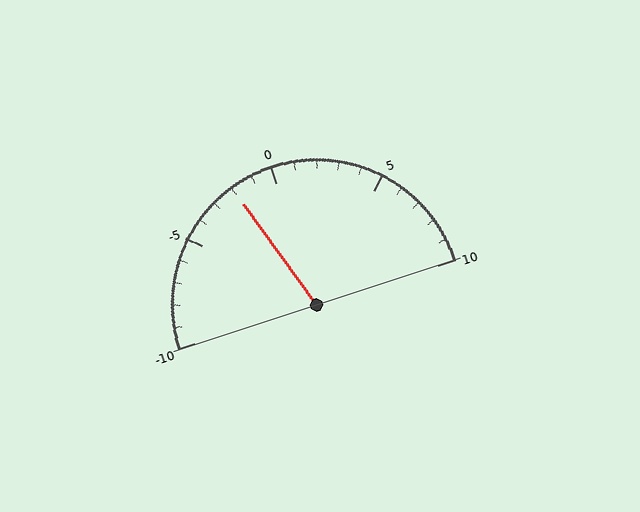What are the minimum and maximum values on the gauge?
The gauge ranges from -10 to 10.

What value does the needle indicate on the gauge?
The needle indicates approximately -2.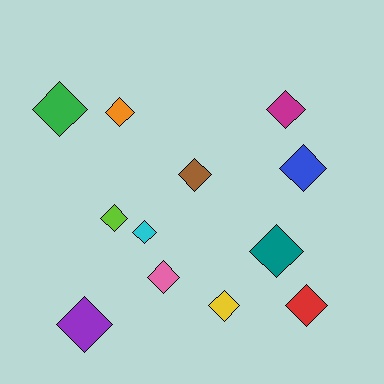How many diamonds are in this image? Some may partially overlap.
There are 12 diamonds.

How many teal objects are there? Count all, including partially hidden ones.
There is 1 teal object.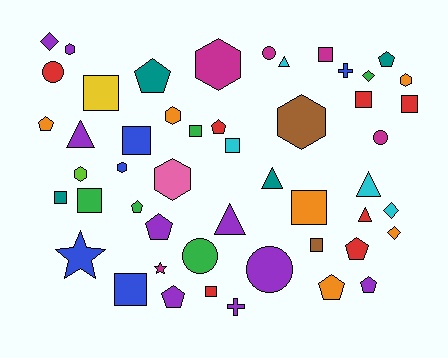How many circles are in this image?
There are 5 circles.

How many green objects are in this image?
There are 5 green objects.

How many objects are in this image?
There are 50 objects.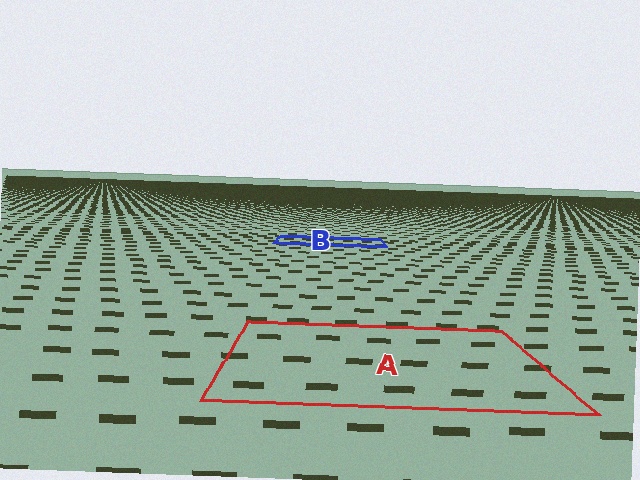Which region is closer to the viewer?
Region A is closer. The texture elements there are larger and more spread out.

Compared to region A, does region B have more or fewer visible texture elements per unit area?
Region B has more texture elements per unit area — they are packed more densely because it is farther away.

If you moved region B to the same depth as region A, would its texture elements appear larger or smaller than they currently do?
They would appear larger. At a closer depth, the same texture elements are projected at a bigger on-screen size.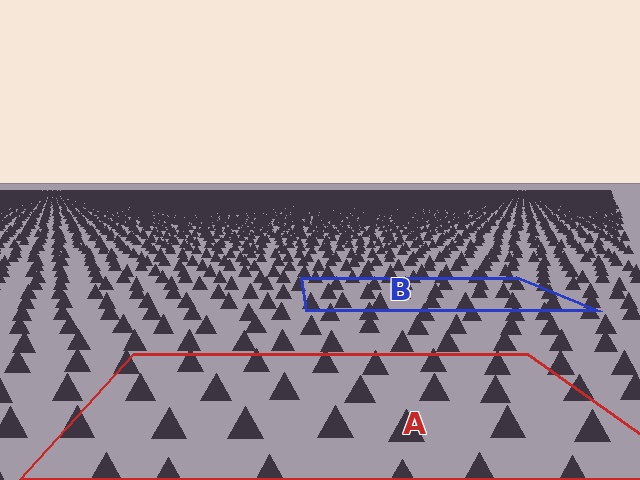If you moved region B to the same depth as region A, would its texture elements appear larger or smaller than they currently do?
They would appear larger. At a closer depth, the same texture elements are projected at a bigger on-screen size.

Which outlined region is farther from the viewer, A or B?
Region B is farther from the viewer — the texture elements inside it appear smaller and more densely packed.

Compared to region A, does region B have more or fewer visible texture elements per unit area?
Region B has more texture elements per unit area — they are packed more densely because it is farther away.